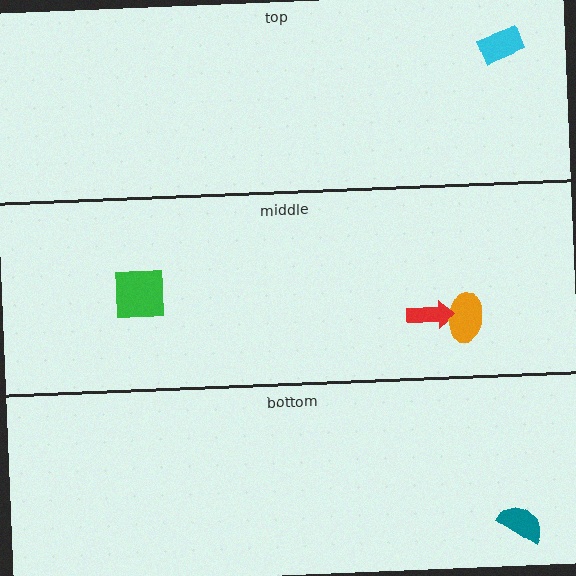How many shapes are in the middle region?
3.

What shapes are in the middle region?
The orange ellipse, the green square, the red arrow.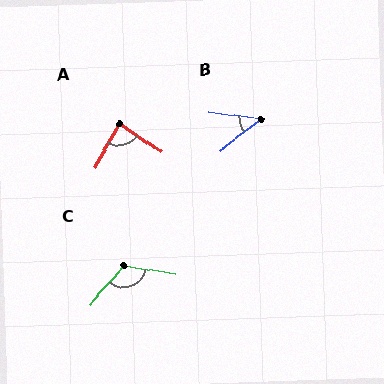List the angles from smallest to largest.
B (45°), A (86°), C (122°).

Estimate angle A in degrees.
Approximately 86 degrees.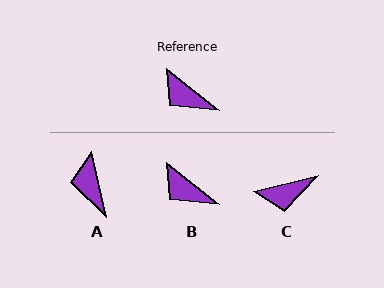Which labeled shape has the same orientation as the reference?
B.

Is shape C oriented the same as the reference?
No, it is off by about 53 degrees.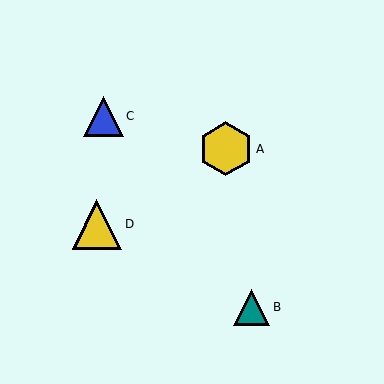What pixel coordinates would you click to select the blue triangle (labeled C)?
Click at (104, 116) to select the blue triangle C.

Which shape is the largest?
The yellow hexagon (labeled A) is the largest.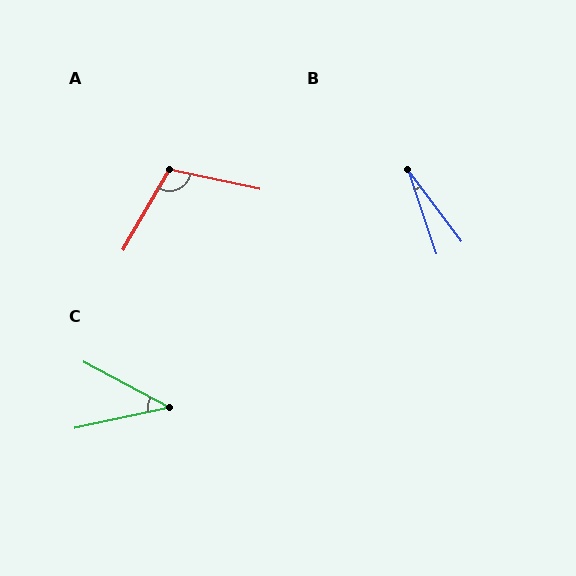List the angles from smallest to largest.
B (18°), C (41°), A (108°).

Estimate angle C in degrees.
Approximately 41 degrees.